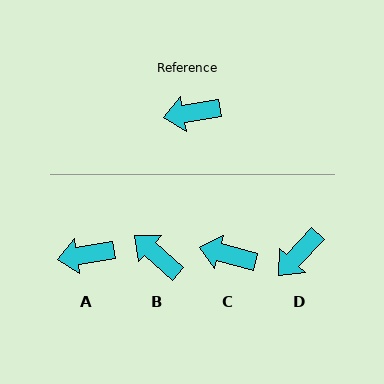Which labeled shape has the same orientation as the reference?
A.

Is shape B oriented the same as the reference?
No, it is off by about 52 degrees.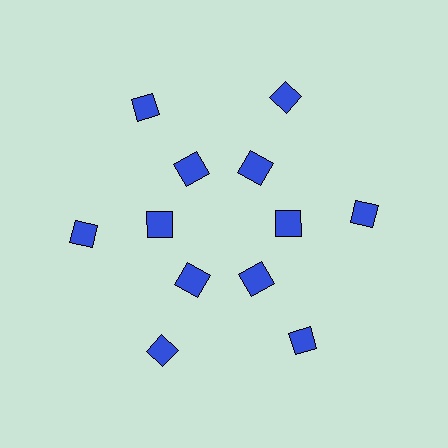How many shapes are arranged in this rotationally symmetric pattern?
There are 12 shapes, arranged in 6 groups of 2.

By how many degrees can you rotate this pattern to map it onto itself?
The pattern maps onto itself every 60 degrees of rotation.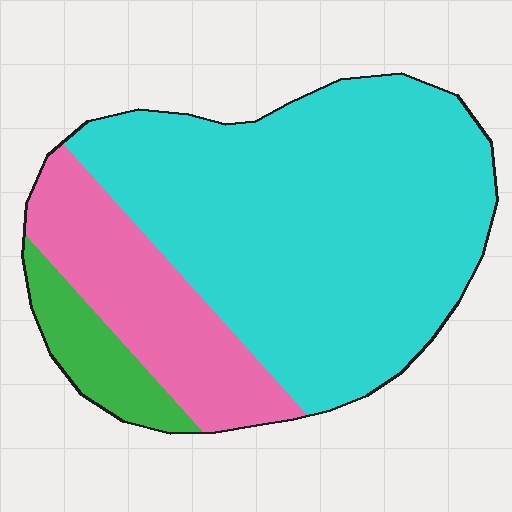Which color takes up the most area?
Cyan, at roughly 70%.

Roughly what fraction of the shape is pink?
Pink covers 22% of the shape.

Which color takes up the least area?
Green, at roughly 10%.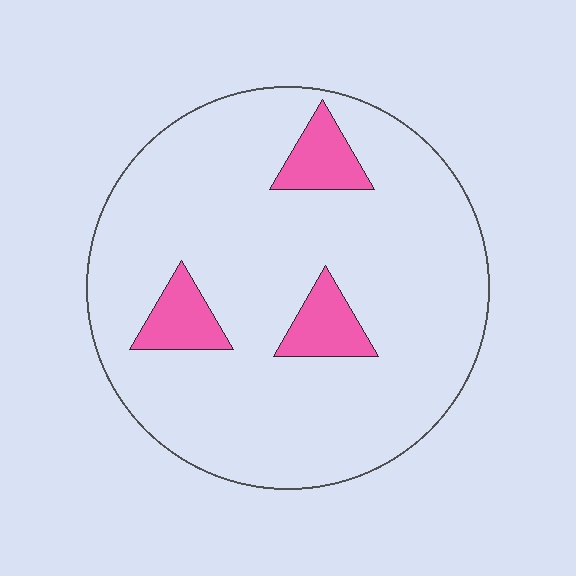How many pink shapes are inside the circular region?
3.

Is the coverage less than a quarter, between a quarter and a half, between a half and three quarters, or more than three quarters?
Less than a quarter.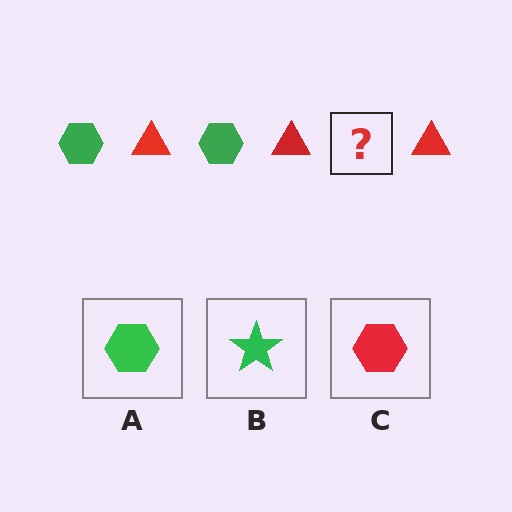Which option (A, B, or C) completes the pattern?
A.